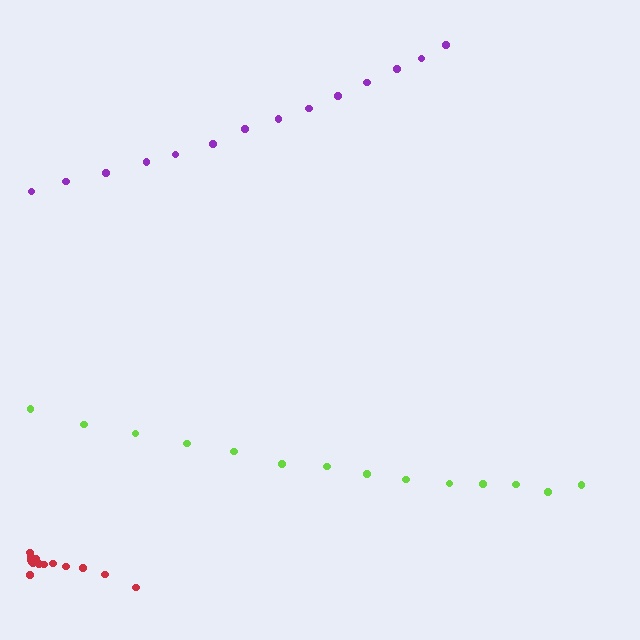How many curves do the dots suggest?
There are 3 distinct paths.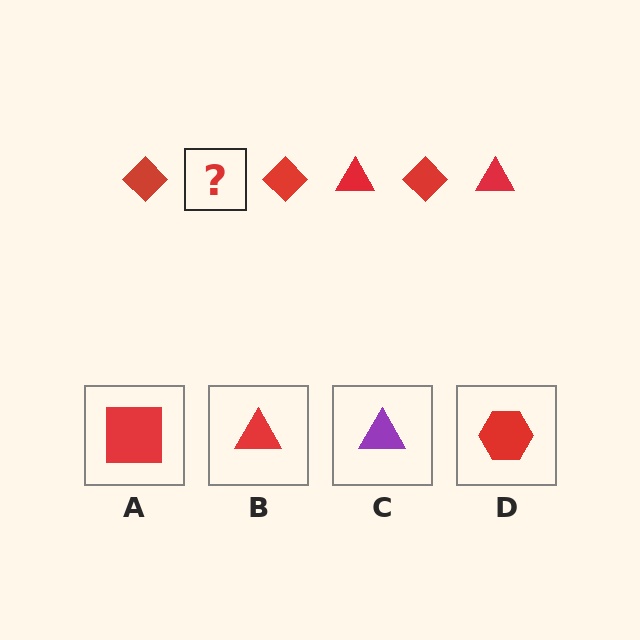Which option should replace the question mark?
Option B.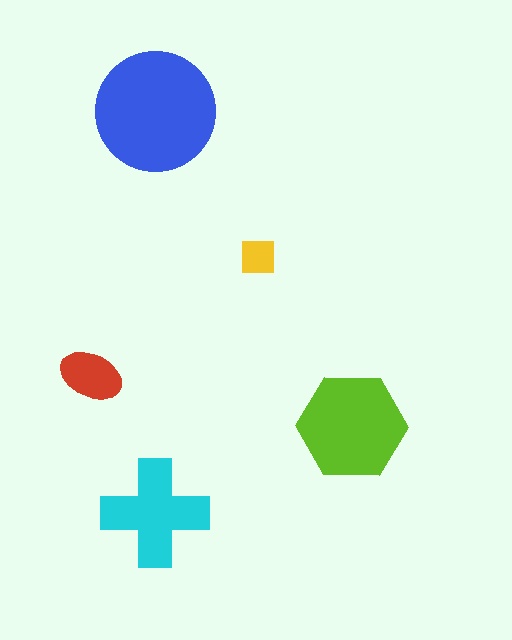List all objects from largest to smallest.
The blue circle, the lime hexagon, the cyan cross, the red ellipse, the yellow square.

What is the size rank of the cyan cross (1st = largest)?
3rd.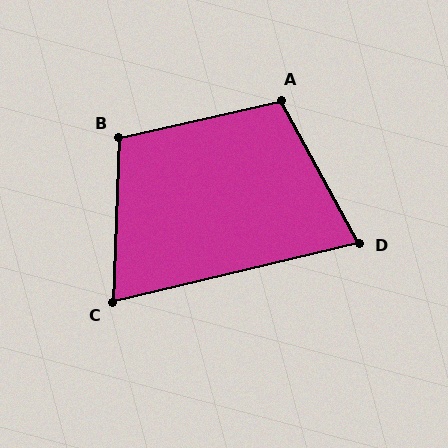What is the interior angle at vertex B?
Approximately 105 degrees (obtuse).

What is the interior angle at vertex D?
Approximately 75 degrees (acute).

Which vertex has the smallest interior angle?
C, at approximately 74 degrees.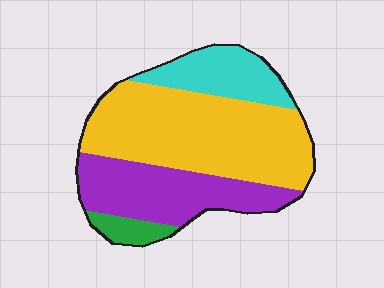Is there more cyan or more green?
Cyan.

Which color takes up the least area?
Green, at roughly 5%.